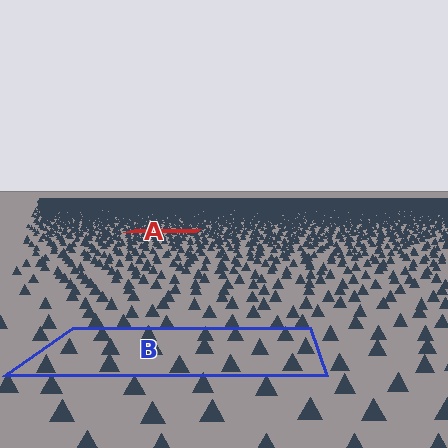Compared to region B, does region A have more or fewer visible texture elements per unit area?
Region A has more texture elements per unit area — they are packed more densely because it is farther away.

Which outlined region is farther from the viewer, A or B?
Region A is farther from the viewer — the texture elements inside it appear smaller and more densely packed.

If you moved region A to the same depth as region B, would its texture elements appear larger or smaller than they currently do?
They would appear larger. At a closer depth, the same texture elements are projected at a bigger on-screen size.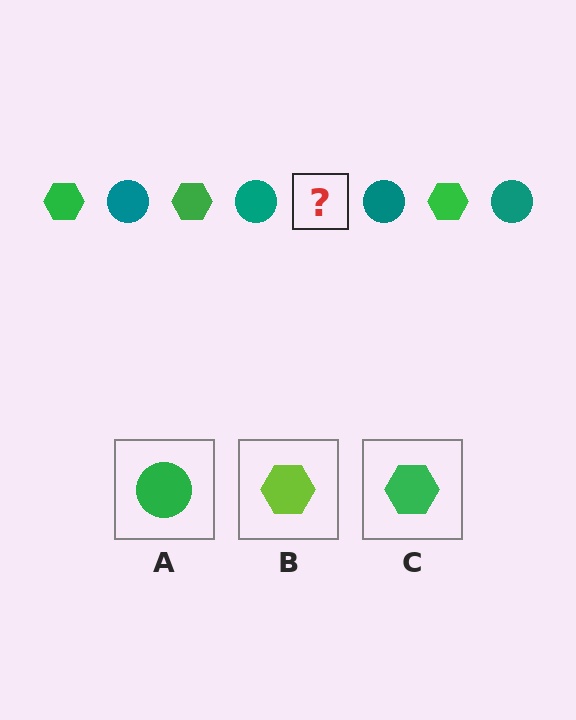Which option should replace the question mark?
Option C.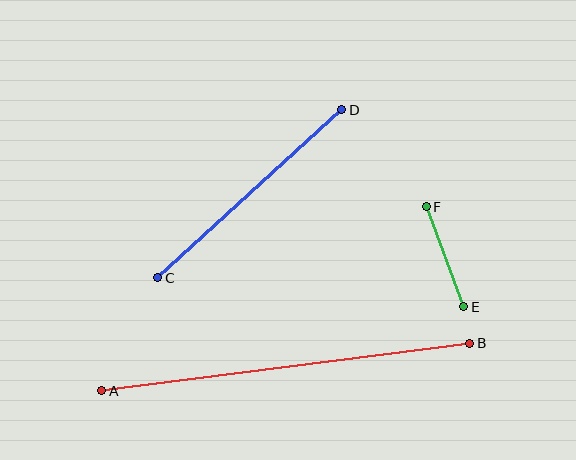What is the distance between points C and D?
The distance is approximately 249 pixels.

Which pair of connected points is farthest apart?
Points A and B are farthest apart.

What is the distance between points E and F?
The distance is approximately 107 pixels.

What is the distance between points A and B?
The distance is approximately 371 pixels.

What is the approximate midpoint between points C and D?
The midpoint is at approximately (250, 194) pixels.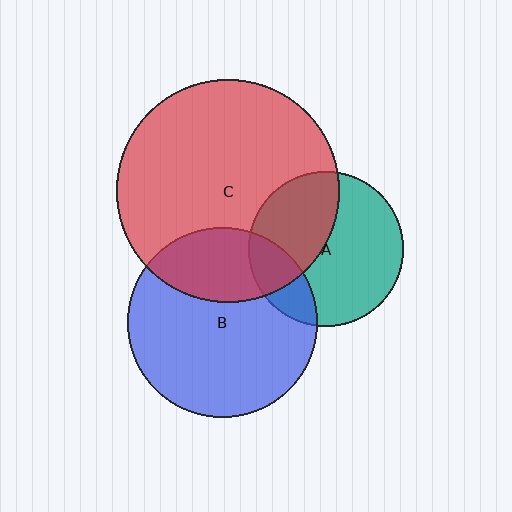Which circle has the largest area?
Circle C (red).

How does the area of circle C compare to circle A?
Approximately 2.1 times.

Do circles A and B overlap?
Yes.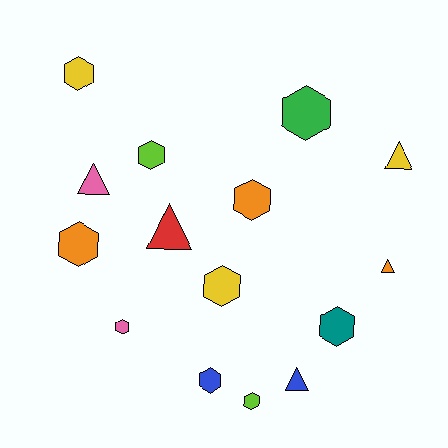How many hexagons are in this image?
There are 10 hexagons.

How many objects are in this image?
There are 15 objects.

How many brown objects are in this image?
There are no brown objects.